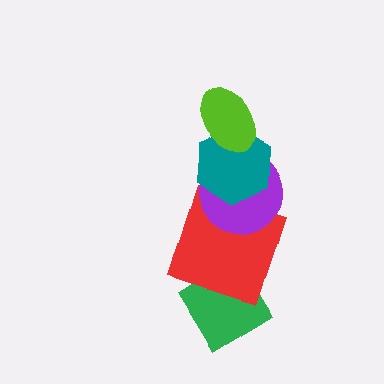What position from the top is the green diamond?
The green diamond is 5th from the top.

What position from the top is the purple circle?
The purple circle is 3rd from the top.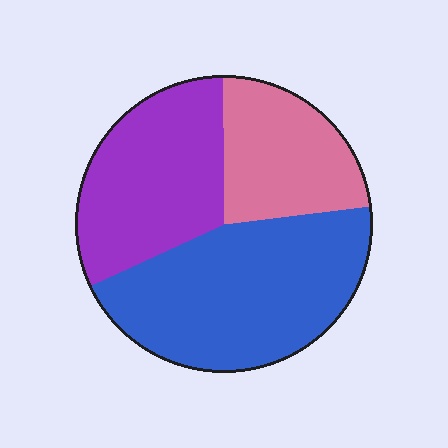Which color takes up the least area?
Pink, at roughly 25%.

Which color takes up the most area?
Blue, at roughly 45%.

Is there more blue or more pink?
Blue.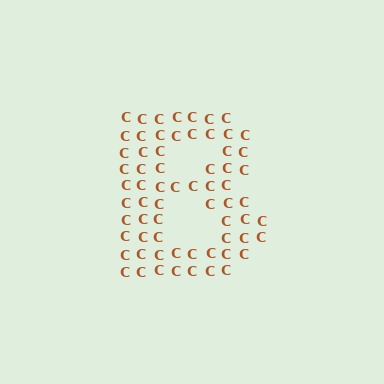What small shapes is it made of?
It is made of small letter C's.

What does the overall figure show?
The overall figure shows the letter B.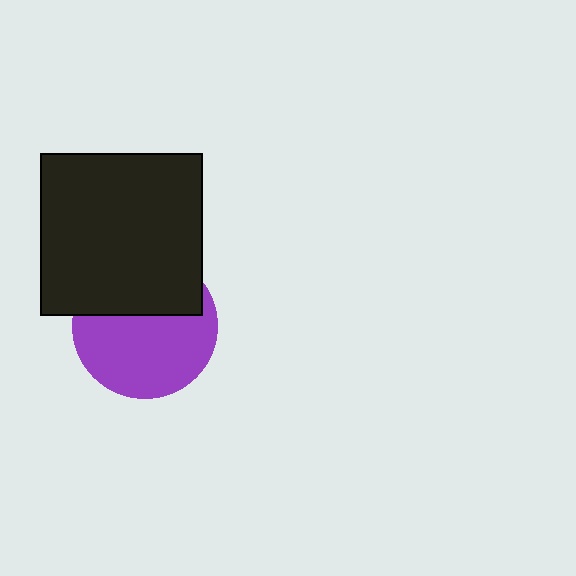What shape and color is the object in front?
The object in front is a black square.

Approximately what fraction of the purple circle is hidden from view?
Roughly 39% of the purple circle is hidden behind the black square.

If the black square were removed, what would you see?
You would see the complete purple circle.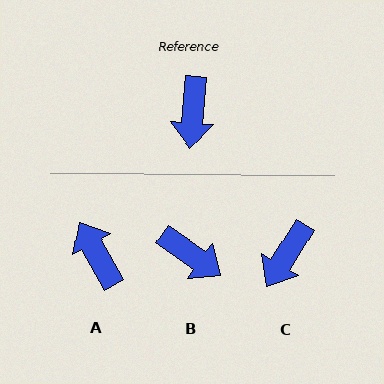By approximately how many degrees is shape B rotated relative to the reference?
Approximately 59 degrees counter-clockwise.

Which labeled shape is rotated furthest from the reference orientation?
A, about 146 degrees away.